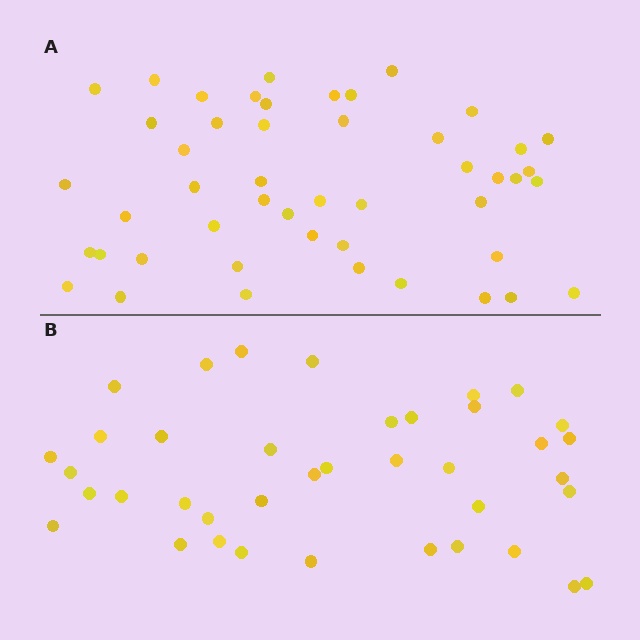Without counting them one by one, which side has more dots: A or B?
Region A (the top region) has more dots.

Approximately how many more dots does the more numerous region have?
Region A has roughly 8 or so more dots than region B.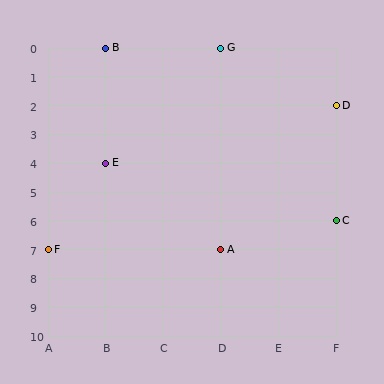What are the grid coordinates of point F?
Point F is at grid coordinates (A, 7).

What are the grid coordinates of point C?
Point C is at grid coordinates (F, 6).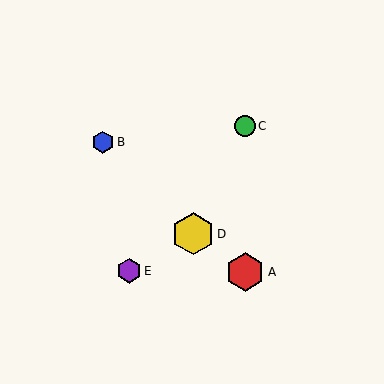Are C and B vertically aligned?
No, C is at x≈245 and B is at x≈103.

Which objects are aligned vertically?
Objects A, C are aligned vertically.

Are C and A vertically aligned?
Yes, both are at x≈245.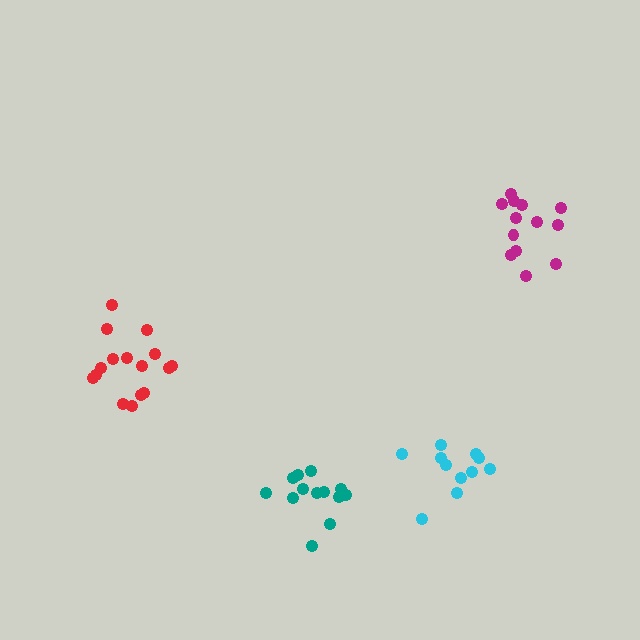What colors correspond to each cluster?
The clusters are colored: red, cyan, magenta, teal.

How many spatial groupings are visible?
There are 4 spatial groupings.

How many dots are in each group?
Group 1: 16 dots, Group 2: 11 dots, Group 3: 13 dots, Group 4: 14 dots (54 total).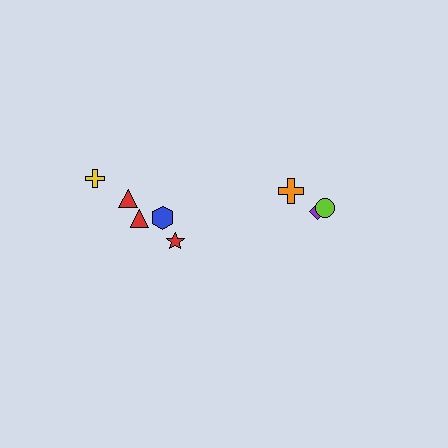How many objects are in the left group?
There are 5 objects.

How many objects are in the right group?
There are 3 objects.